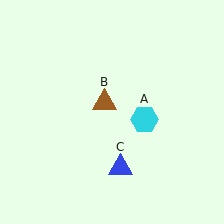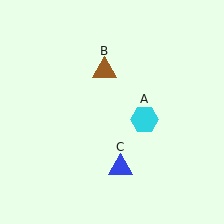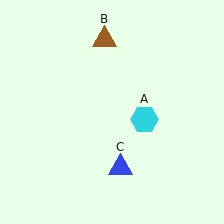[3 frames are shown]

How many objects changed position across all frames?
1 object changed position: brown triangle (object B).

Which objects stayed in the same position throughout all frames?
Cyan hexagon (object A) and blue triangle (object C) remained stationary.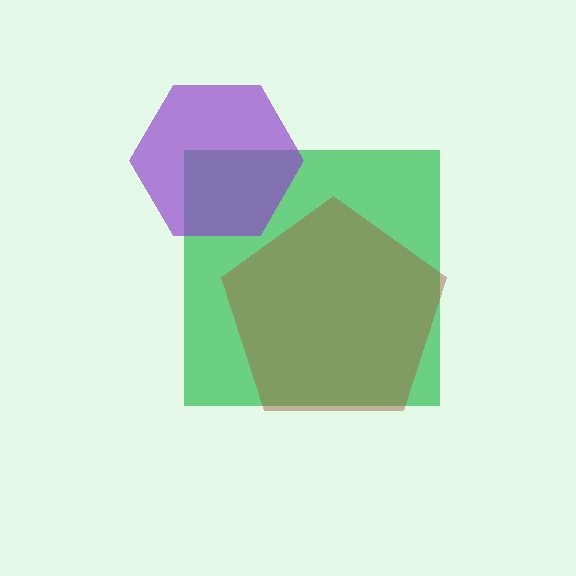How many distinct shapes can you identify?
There are 3 distinct shapes: a green square, a brown pentagon, a purple hexagon.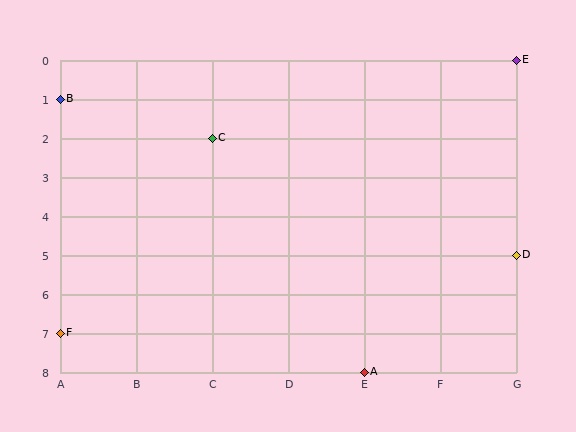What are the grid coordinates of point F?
Point F is at grid coordinates (A, 7).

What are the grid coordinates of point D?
Point D is at grid coordinates (G, 5).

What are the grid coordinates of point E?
Point E is at grid coordinates (G, 0).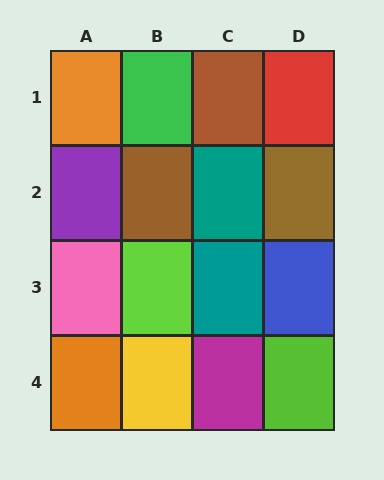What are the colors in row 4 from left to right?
Orange, yellow, magenta, lime.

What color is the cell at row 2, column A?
Purple.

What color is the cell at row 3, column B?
Lime.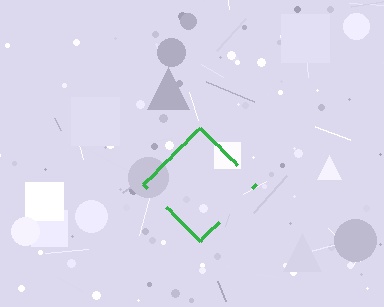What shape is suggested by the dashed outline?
The dashed outline suggests a diamond.